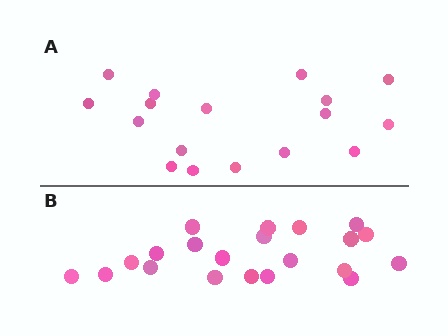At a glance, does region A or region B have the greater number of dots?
Region B (the bottom region) has more dots.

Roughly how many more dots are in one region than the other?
Region B has about 4 more dots than region A.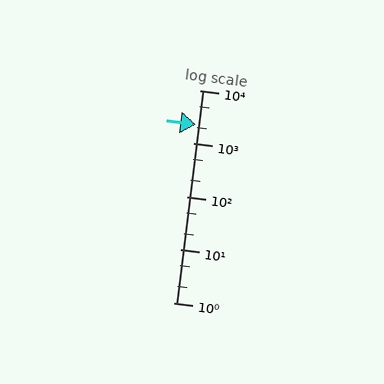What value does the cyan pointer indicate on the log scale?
The pointer indicates approximately 2300.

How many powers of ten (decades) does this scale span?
The scale spans 4 decades, from 1 to 10000.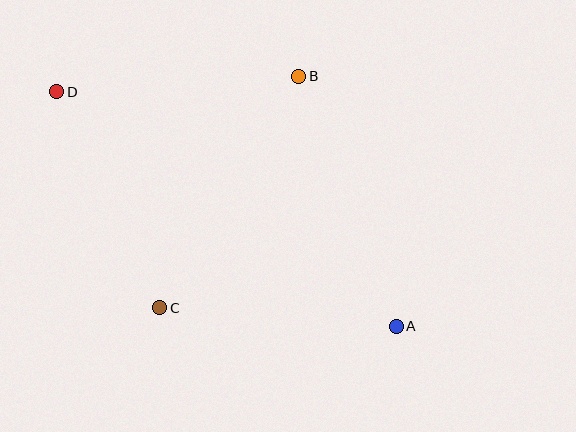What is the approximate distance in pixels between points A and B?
The distance between A and B is approximately 268 pixels.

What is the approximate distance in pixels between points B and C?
The distance between B and C is approximately 270 pixels.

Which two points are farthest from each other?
Points A and D are farthest from each other.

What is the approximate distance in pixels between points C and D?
The distance between C and D is approximately 239 pixels.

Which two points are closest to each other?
Points A and C are closest to each other.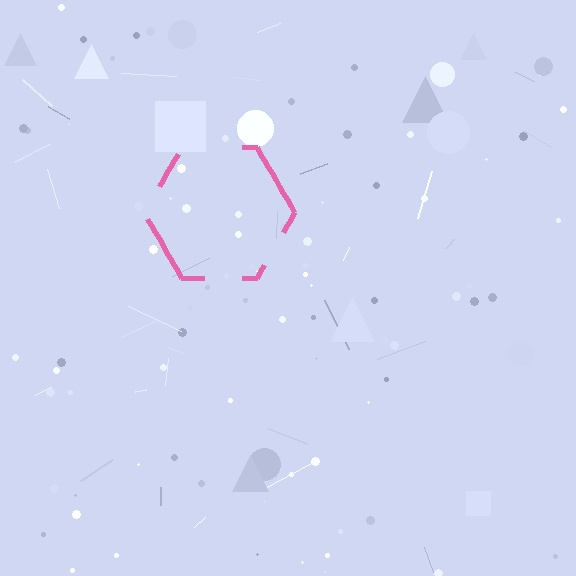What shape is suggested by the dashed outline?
The dashed outline suggests a hexagon.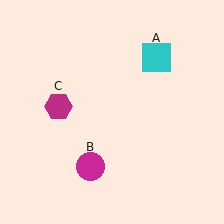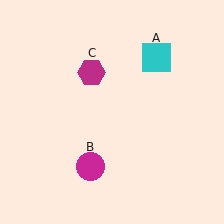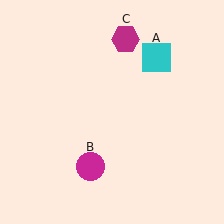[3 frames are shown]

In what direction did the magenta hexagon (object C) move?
The magenta hexagon (object C) moved up and to the right.